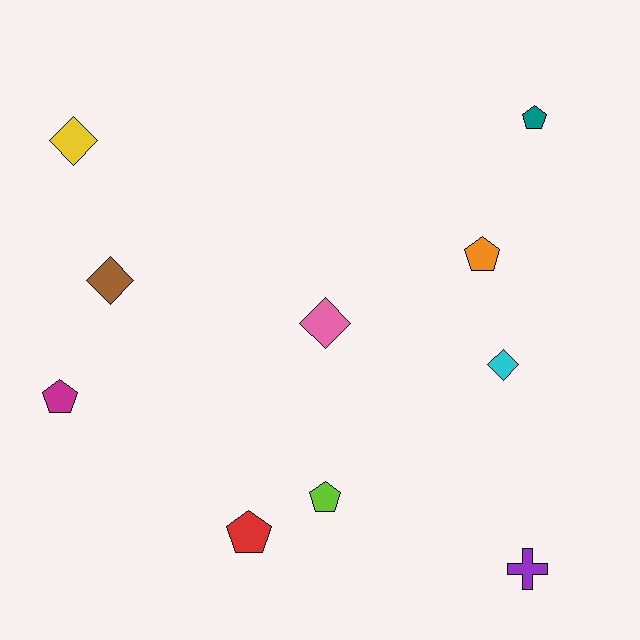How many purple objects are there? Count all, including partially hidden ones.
There is 1 purple object.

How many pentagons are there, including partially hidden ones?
There are 5 pentagons.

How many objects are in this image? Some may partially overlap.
There are 10 objects.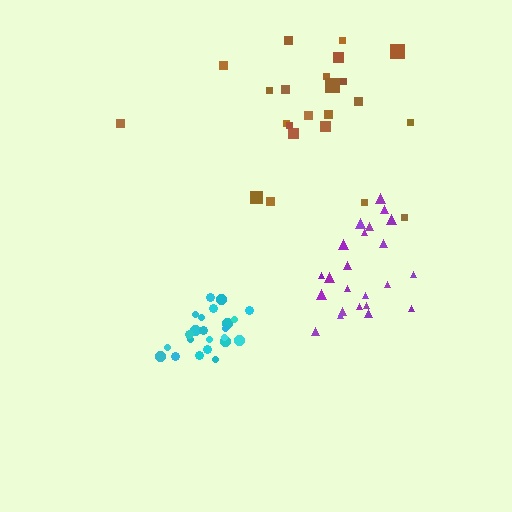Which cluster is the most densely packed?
Cyan.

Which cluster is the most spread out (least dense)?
Brown.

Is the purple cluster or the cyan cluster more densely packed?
Cyan.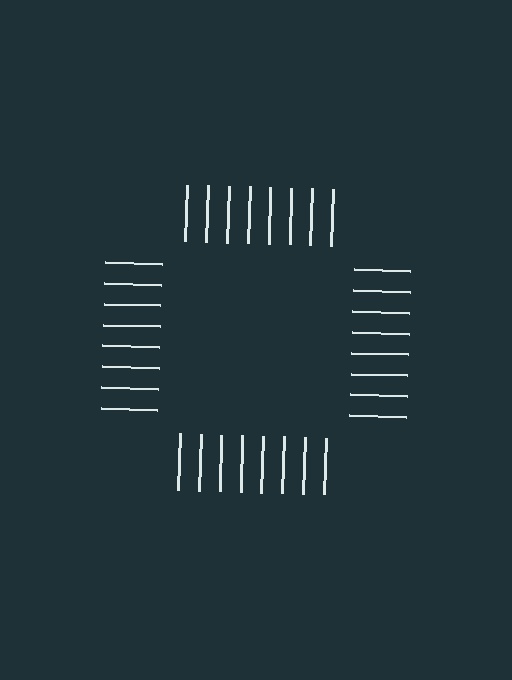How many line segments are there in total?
32 — 8 along each of the 4 edges.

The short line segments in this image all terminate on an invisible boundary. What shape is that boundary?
An illusory square — the line segments terminate on its edges but no continuous stroke is drawn.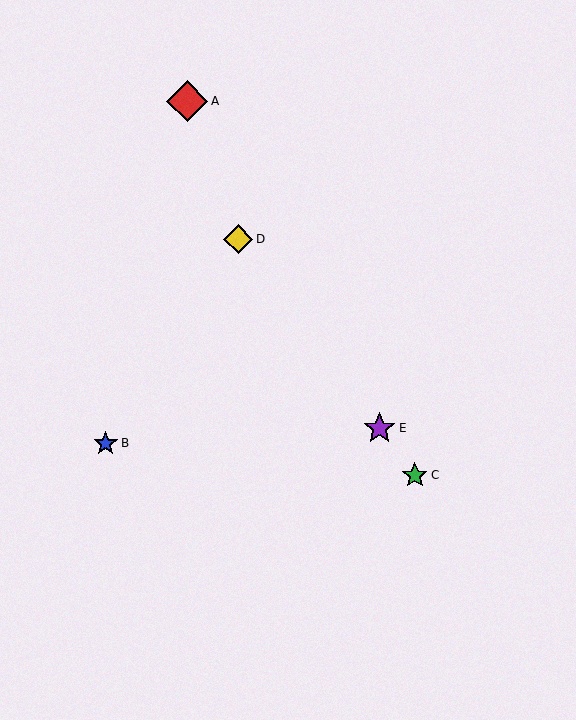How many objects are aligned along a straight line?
3 objects (C, D, E) are aligned along a straight line.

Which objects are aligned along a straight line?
Objects C, D, E are aligned along a straight line.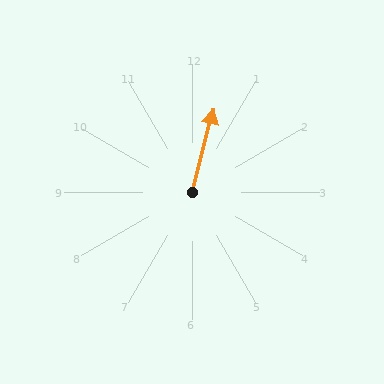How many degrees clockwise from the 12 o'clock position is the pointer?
Approximately 15 degrees.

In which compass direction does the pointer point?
North.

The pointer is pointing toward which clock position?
Roughly 12 o'clock.